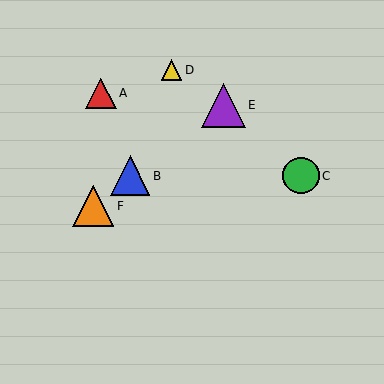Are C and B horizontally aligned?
Yes, both are at y≈176.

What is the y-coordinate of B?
Object B is at y≈176.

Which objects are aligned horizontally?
Objects B, C are aligned horizontally.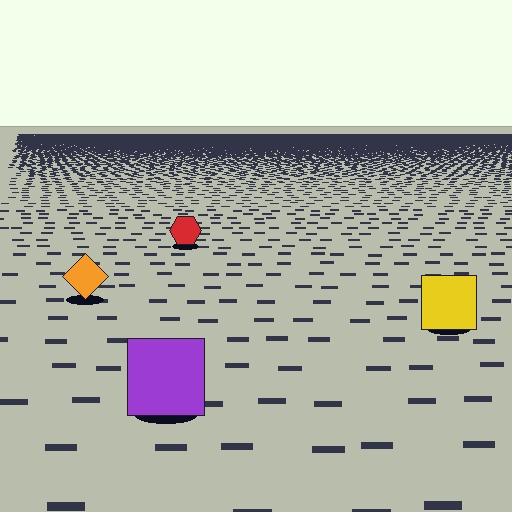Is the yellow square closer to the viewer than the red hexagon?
Yes. The yellow square is closer — you can tell from the texture gradient: the ground texture is coarser near it.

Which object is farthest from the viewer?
The red hexagon is farthest from the viewer. It appears smaller and the ground texture around it is denser.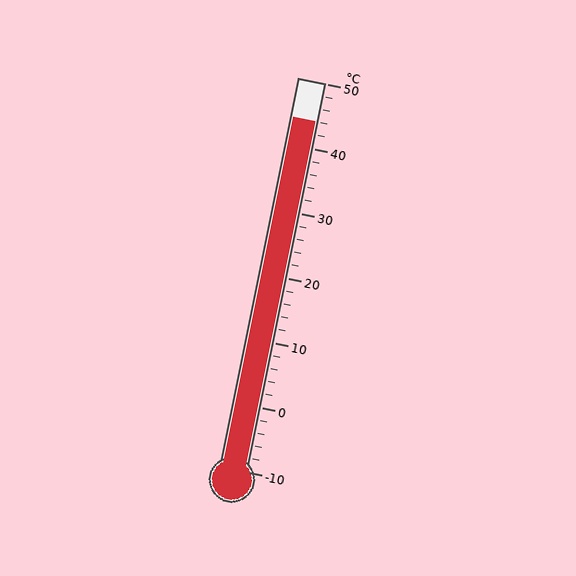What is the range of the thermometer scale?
The thermometer scale ranges from -10°C to 50°C.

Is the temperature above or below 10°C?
The temperature is above 10°C.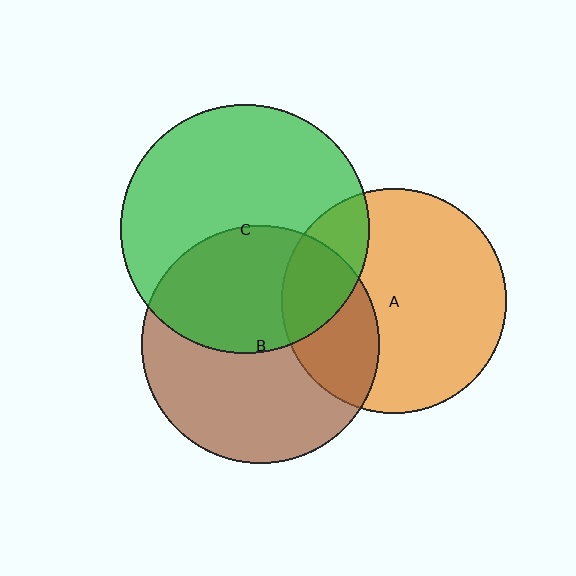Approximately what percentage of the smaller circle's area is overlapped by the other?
Approximately 20%.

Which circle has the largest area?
Circle C (green).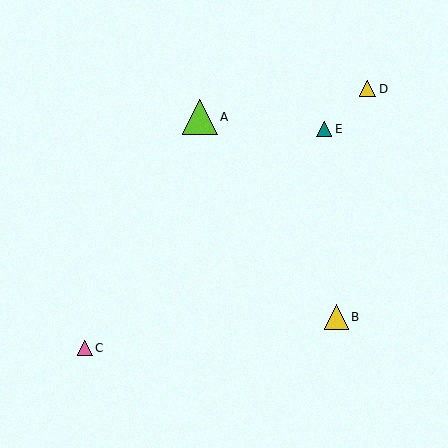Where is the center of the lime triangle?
The center of the lime triangle is at (200, 117).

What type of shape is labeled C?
Shape C is a pink triangle.